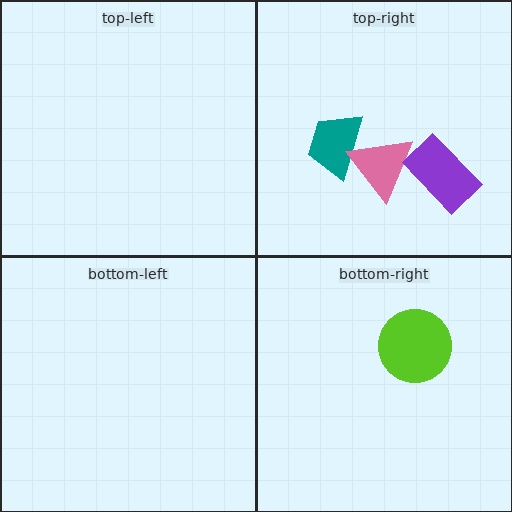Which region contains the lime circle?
The bottom-right region.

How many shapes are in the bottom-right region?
1.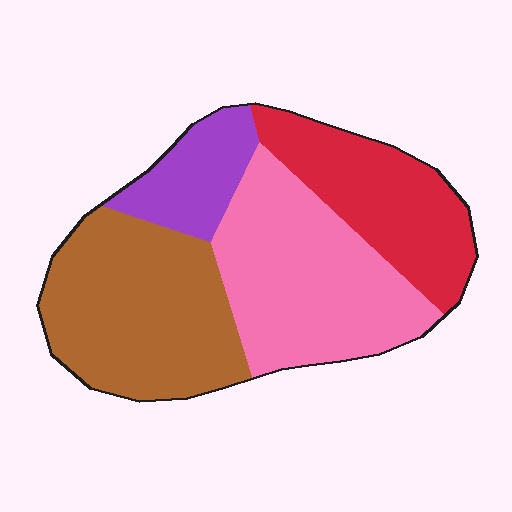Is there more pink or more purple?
Pink.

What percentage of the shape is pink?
Pink takes up about one third (1/3) of the shape.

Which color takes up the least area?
Purple, at roughly 10%.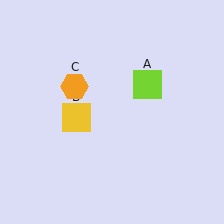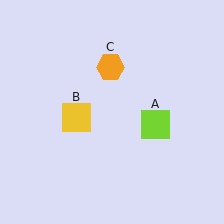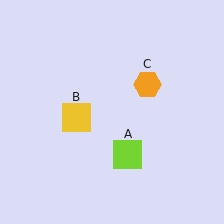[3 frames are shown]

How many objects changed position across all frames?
2 objects changed position: lime square (object A), orange hexagon (object C).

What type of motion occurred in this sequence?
The lime square (object A), orange hexagon (object C) rotated clockwise around the center of the scene.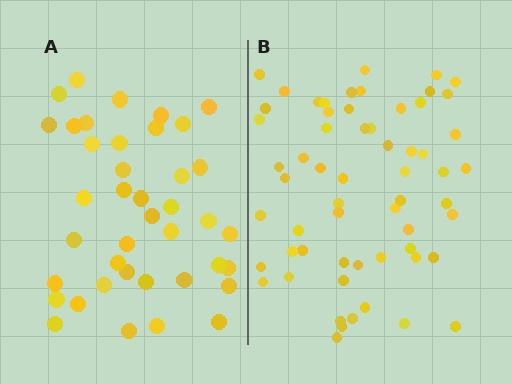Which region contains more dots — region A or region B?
Region B (the right region) has more dots.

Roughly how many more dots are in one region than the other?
Region B has approximately 20 more dots than region A.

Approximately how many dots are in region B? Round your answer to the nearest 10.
About 60 dots.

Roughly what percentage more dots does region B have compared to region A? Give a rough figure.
About 50% more.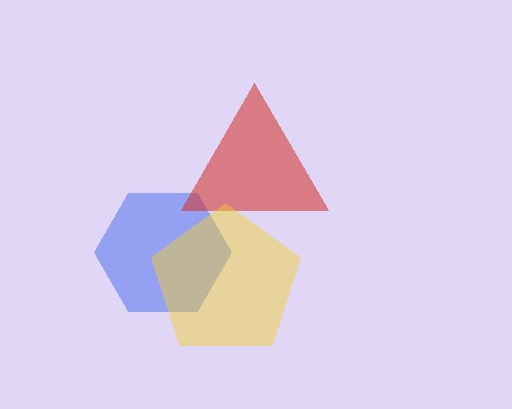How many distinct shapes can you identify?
There are 3 distinct shapes: a blue hexagon, a red triangle, a yellow pentagon.